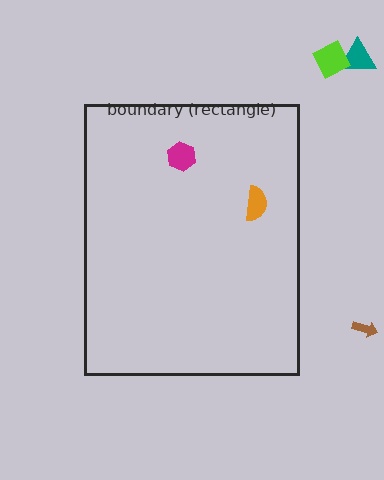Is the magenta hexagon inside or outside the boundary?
Inside.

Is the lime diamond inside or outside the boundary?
Outside.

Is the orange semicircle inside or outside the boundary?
Inside.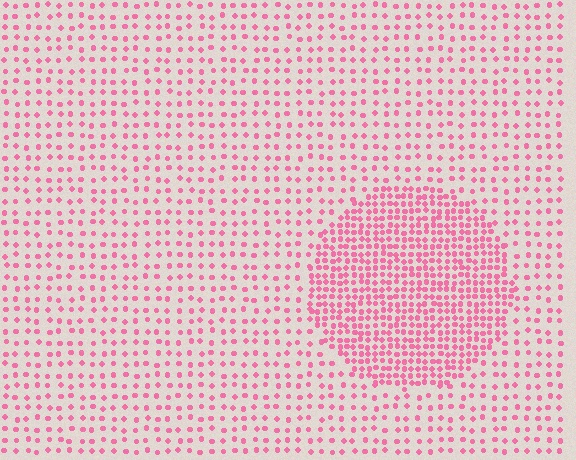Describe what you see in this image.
The image contains small pink elements arranged at two different densities. A circle-shaped region is visible where the elements are more densely packed than the surrounding area.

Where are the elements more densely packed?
The elements are more densely packed inside the circle boundary.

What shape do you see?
I see a circle.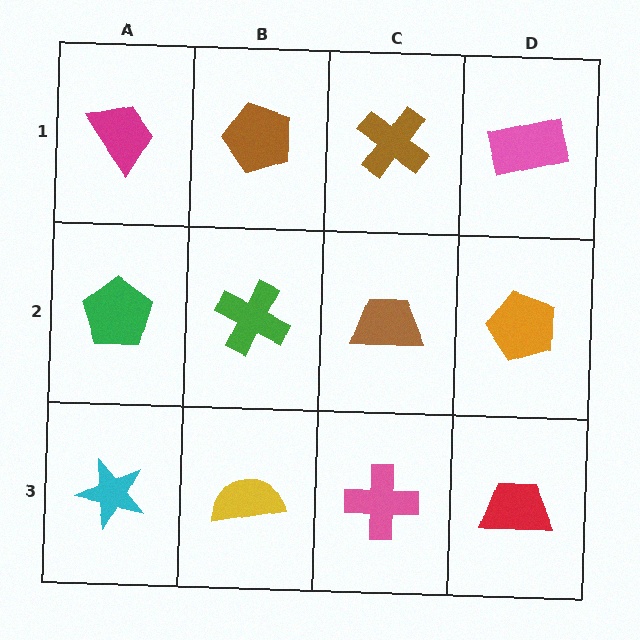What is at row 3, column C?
A pink cross.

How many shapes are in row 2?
4 shapes.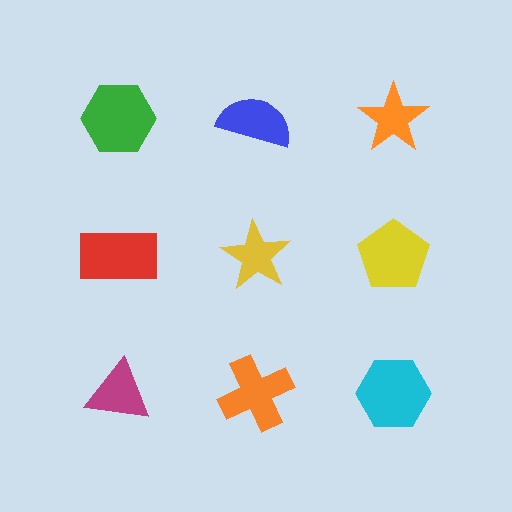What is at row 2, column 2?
A yellow star.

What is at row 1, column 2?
A blue semicircle.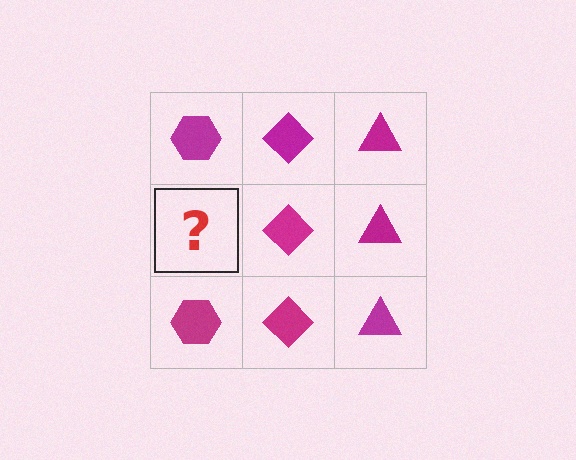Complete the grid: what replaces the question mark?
The question mark should be replaced with a magenta hexagon.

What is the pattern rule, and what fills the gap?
The rule is that each column has a consistent shape. The gap should be filled with a magenta hexagon.